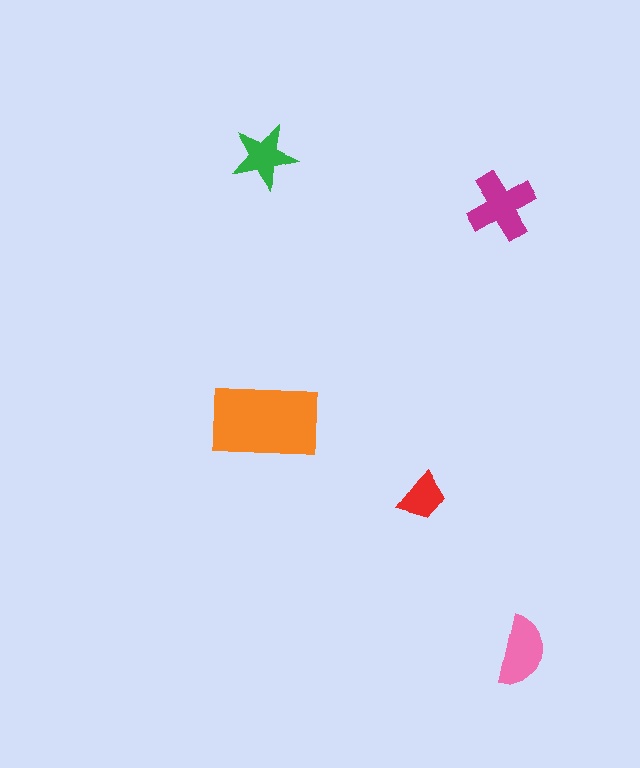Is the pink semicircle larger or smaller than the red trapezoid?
Larger.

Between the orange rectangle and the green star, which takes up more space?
The orange rectangle.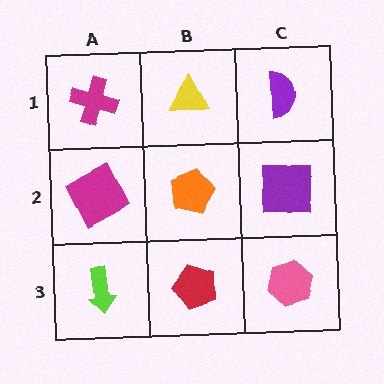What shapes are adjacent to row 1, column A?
A magenta square (row 2, column A), a yellow triangle (row 1, column B).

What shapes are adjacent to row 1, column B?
An orange pentagon (row 2, column B), a magenta cross (row 1, column A), a purple semicircle (row 1, column C).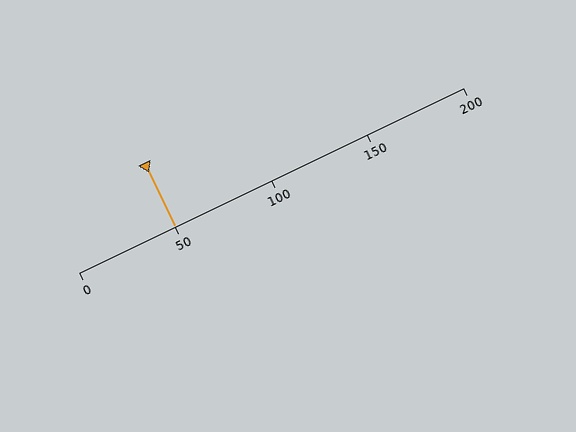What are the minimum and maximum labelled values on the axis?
The axis runs from 0 to 200.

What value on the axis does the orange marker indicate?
The marker indicates approximately 50.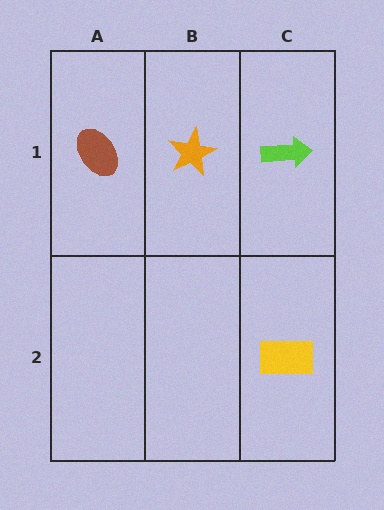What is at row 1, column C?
A lime arrow.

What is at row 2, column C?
A yellow rectangle.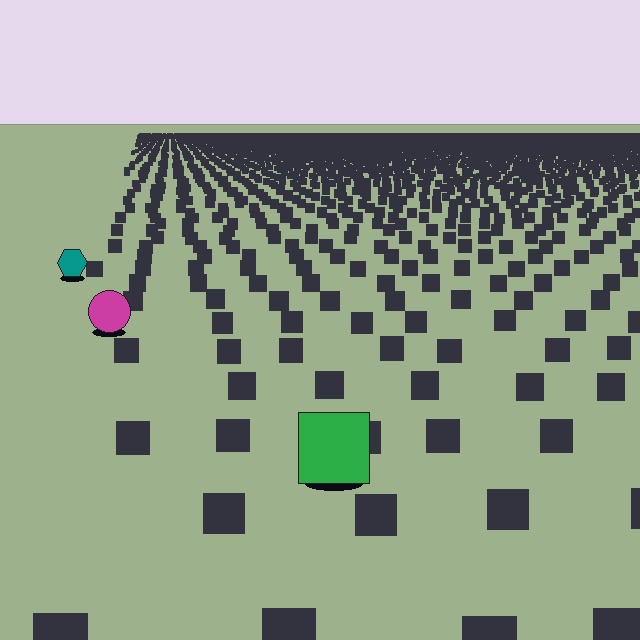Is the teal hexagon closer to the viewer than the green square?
No. The green square is closer — you can tell from the texture gradient: the ground texture is coarser near it.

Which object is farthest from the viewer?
The teal hexagon is farthest from the viewer. It appears smaller and the ground texture around it is denser.